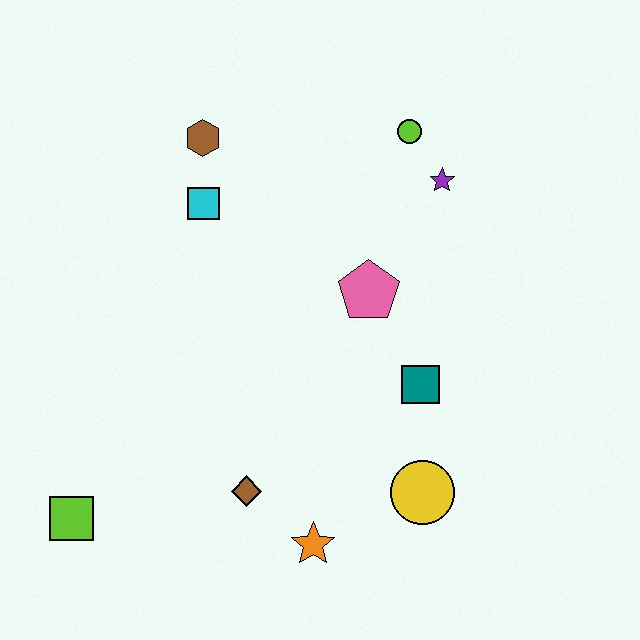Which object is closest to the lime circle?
The purple star is closest to the lime circle.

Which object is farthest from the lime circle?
The lime square is farthest from the lime circle.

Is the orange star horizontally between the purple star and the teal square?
No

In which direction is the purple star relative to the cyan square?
The purple star is to the right of the cyan square.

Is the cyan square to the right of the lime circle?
No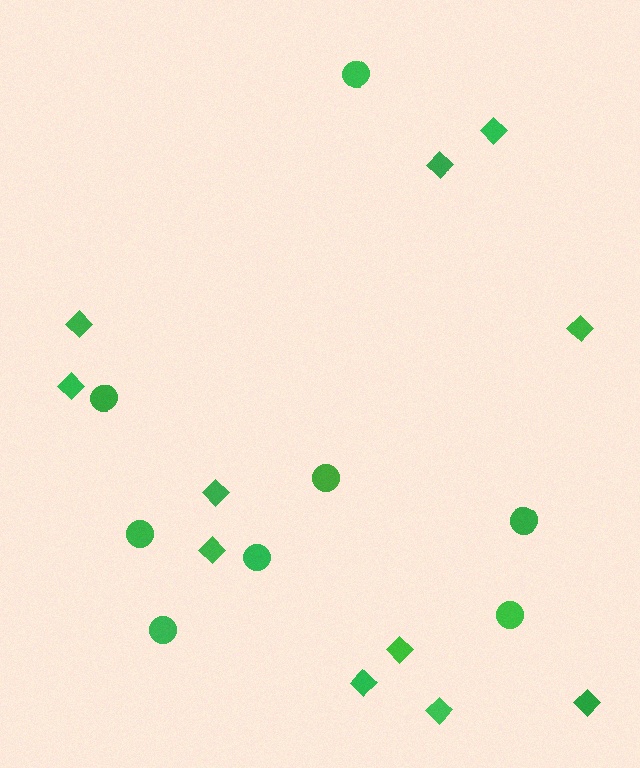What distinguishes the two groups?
There are 2 groups: one group of circles (8) and one group of diamonds (11).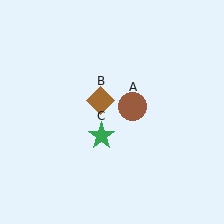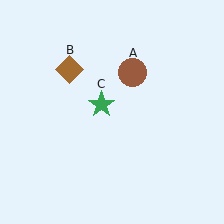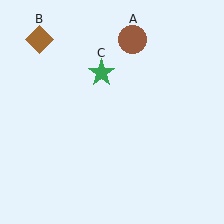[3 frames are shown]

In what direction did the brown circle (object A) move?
The brown circle (object A) moved up.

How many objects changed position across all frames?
3 objects changed position: brown circle (object A), brown diamond (object B), green star (object C).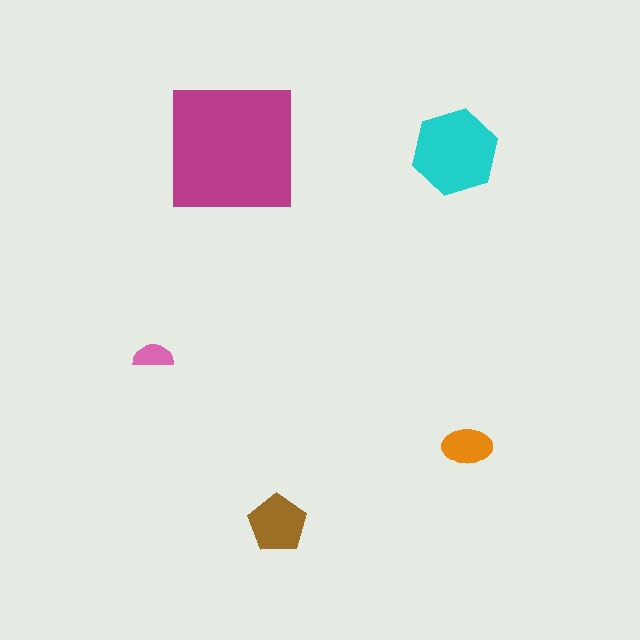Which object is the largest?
The magenta square.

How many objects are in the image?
There are 5 objects in the image.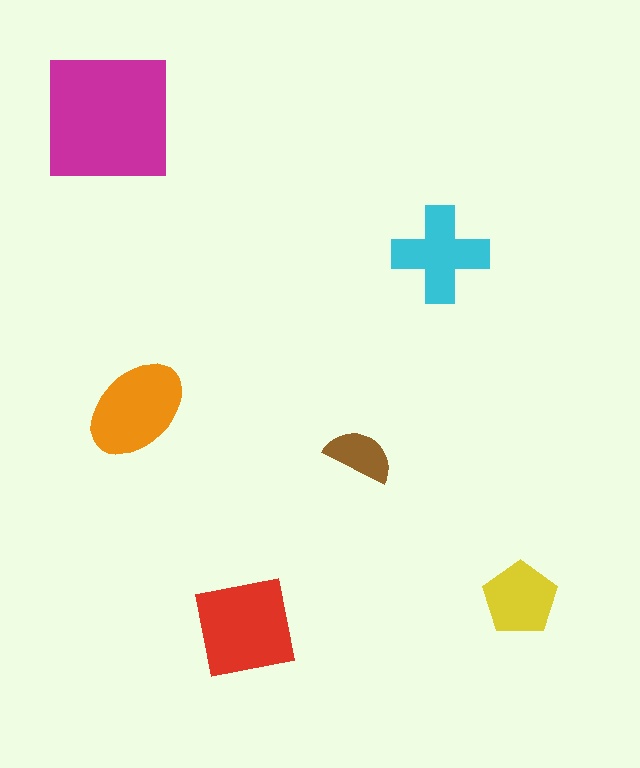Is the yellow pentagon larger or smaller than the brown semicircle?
Larger.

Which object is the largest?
The magenta square.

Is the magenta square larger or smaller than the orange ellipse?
Larger.